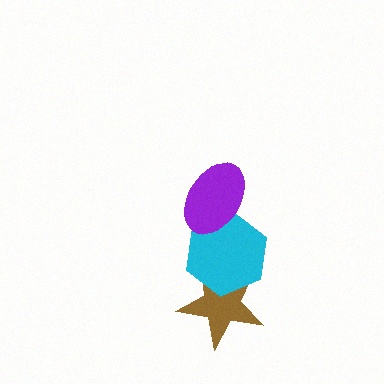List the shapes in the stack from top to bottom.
From top to bottom: the purple ellipse, the cyan hexagon, the brown star.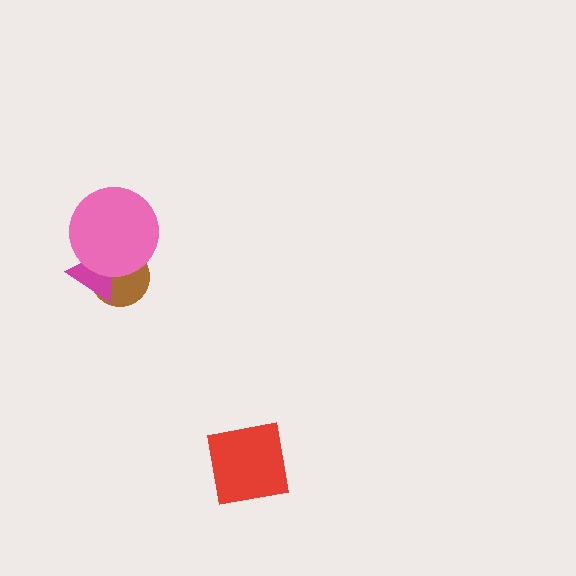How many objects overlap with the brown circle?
2 objects overlap with the brown circle.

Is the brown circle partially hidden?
Yes, it is partially covered by another shape.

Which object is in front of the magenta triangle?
The pink circle is in front of the magenta triangle.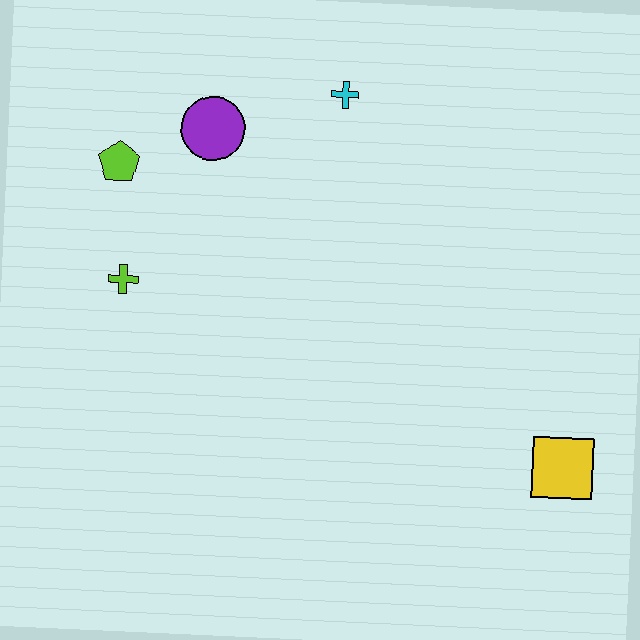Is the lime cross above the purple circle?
No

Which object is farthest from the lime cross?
The yellow square is farthest from the lime cross.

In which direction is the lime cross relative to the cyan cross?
The lime cross is to the left of the cyan cross.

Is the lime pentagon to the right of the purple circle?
No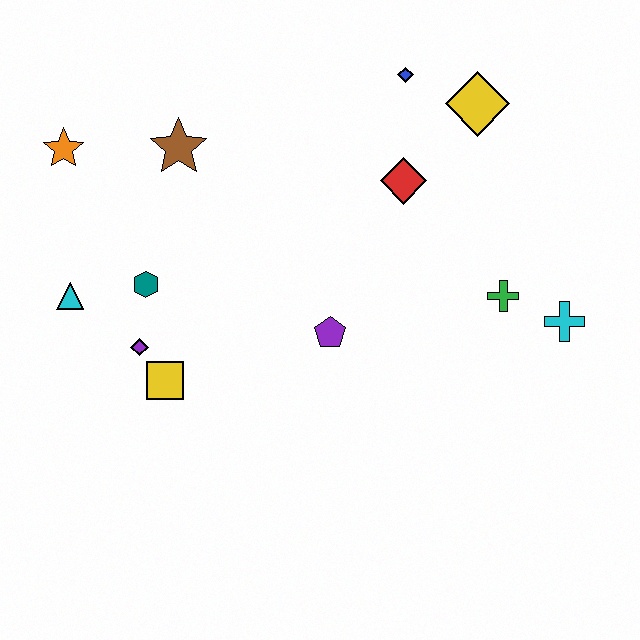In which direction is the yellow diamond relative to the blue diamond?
The yellow diamond is to the right of the blue diamond.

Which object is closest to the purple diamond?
The yellow square is closest to the purple diamond.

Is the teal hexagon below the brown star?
Yes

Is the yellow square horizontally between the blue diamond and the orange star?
Yes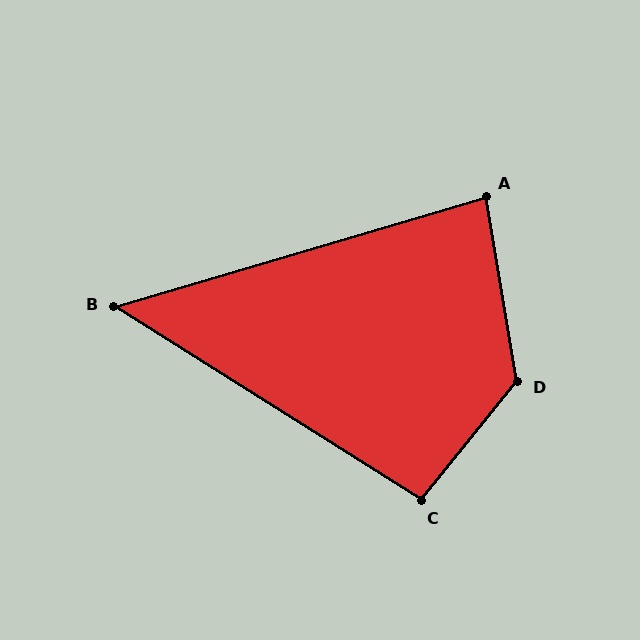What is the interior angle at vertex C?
Approximately 97 degrees (obtuse).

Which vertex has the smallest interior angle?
B, at approximately 49 degrees.